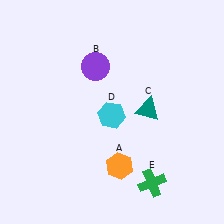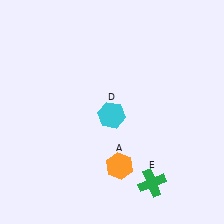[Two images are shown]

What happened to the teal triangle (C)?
The teal triangle (C) was removed in Image 2. It was in the top-right area of Image 1.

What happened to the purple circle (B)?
The purple circle (B) was removed in Image 2. It was in the top-left area of Image 1.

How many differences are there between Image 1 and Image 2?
There are 2 differences between the two images.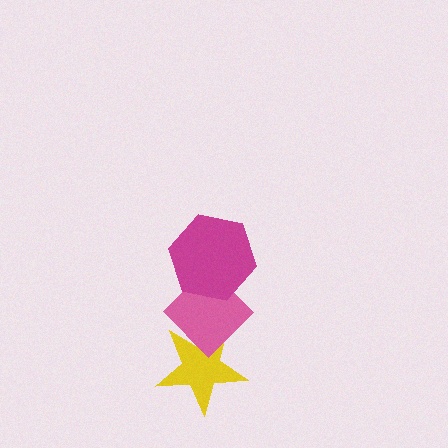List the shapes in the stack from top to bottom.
From top to bottom: the magenta hexagon, the pink diamond, the yellow star.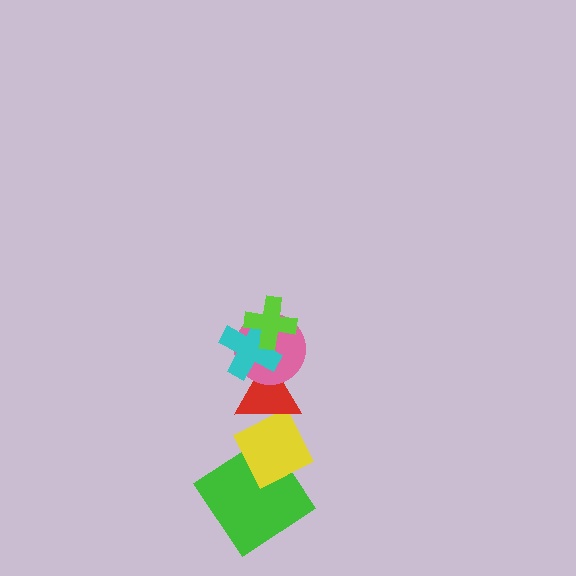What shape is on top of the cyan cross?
The lime cross is on top of the cyan cross.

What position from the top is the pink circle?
The pink circle is 3rd from the top.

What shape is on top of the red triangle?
The pink circle is on top of the red triangle.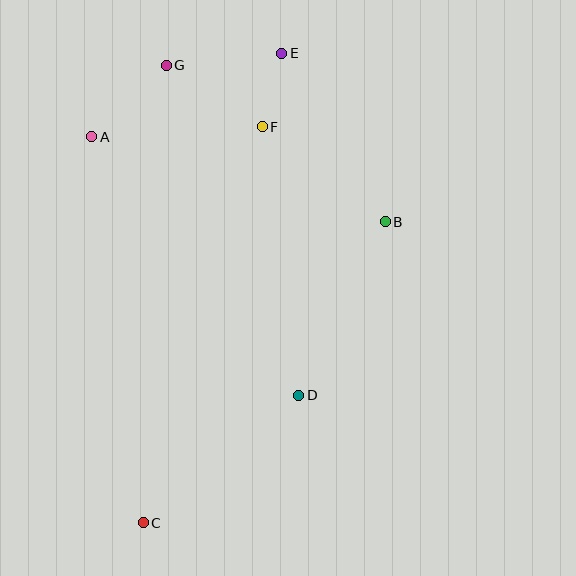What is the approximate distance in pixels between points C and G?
The distance between C and G is approximately 458 pixels.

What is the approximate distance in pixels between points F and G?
The distance between F and G is approximately 114 pixels.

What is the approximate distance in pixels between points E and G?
The distance between E and G is approximately 116 pixels.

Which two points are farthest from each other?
Points C and E are farthest from each other.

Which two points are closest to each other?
Points E and F are closest to each other.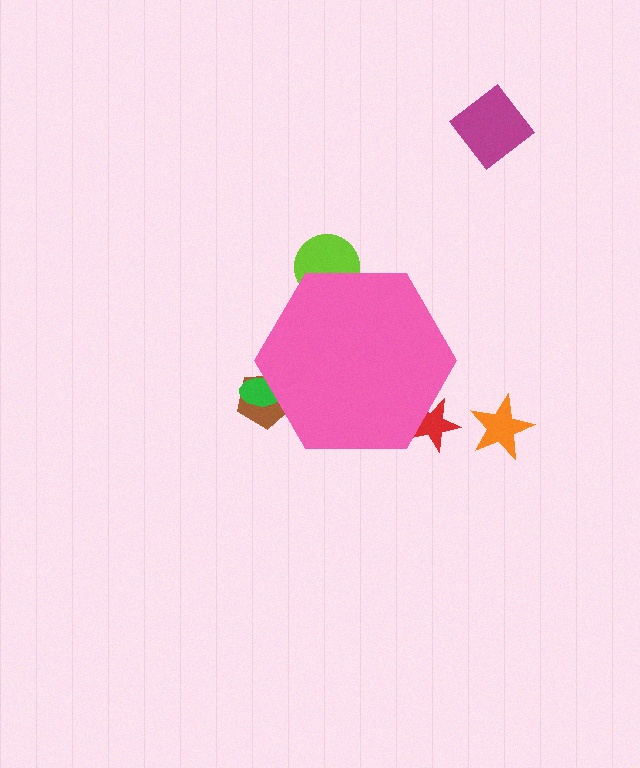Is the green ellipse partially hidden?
Yes, the green ellipse is partially hidden behind the pink hexagon.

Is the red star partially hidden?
Yes, the red star is partially hidden behind the pink hexagon.